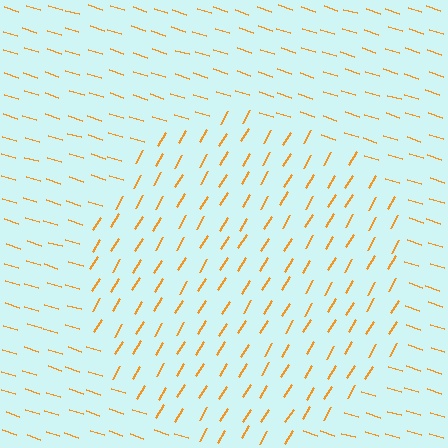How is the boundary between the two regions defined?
The boundary is defined purely by a change in line orientation (approximately 76 degrees difference). All lines are the same color and thickness.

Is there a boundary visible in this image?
Yes, there is a texture boundary formed by a change in line orientation.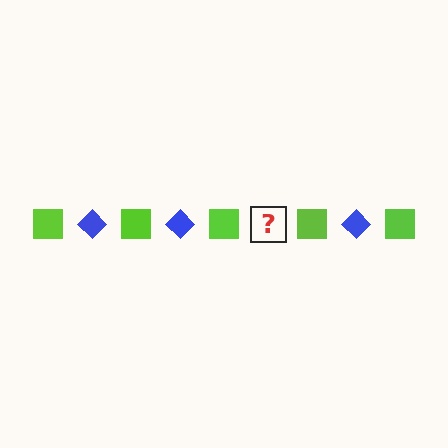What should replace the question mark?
The question mark should be replaced with a blue diamond.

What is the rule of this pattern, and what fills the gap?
The rule is that the pattern alternates between lime square and blue diamond. The gap should be filled with a blue diamond.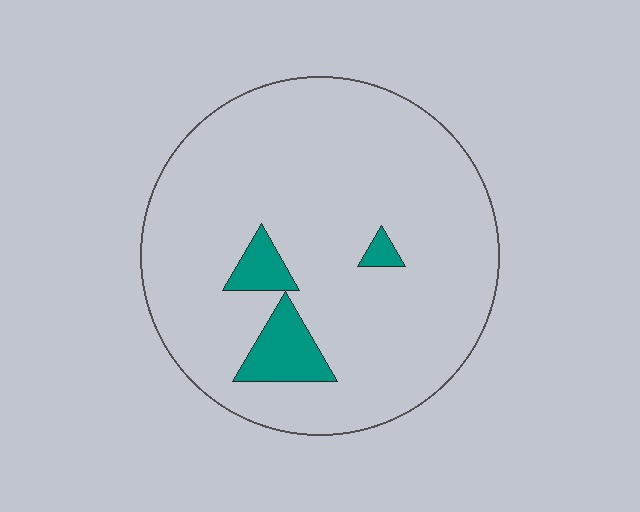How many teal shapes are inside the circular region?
3.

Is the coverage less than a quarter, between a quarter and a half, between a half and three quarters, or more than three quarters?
Less than a quarter.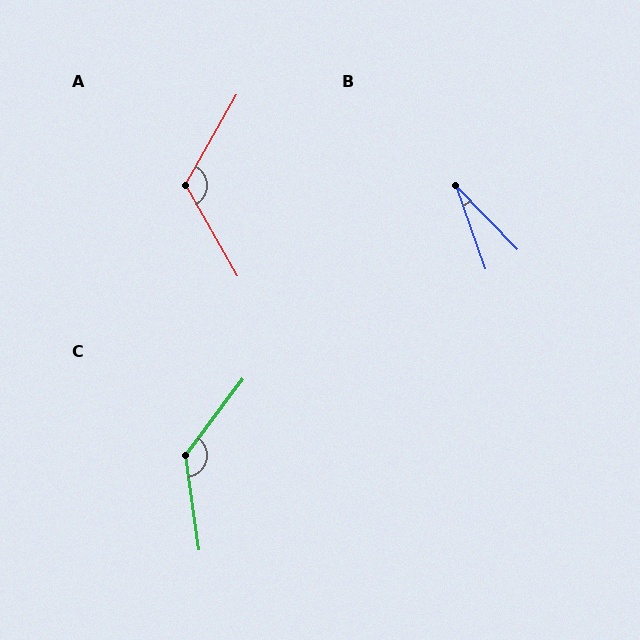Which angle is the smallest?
B, at approximately 25 degrees.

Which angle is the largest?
C, at approximately 135 degrees.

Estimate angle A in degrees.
Approximately 121 degrees.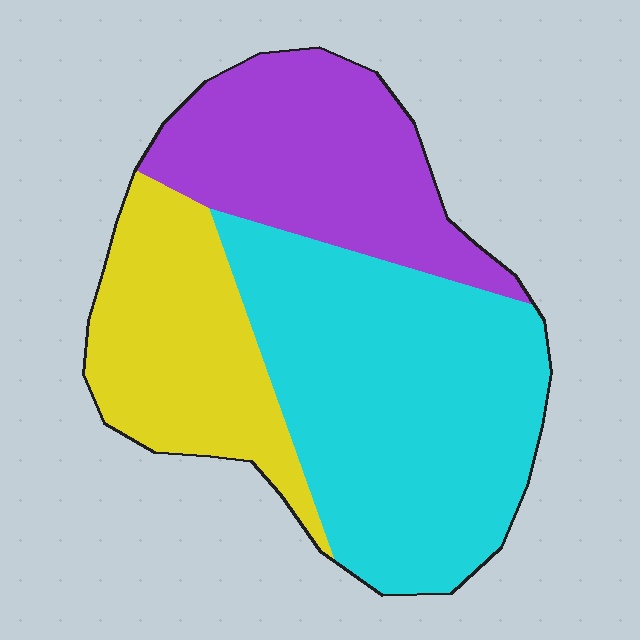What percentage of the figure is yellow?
Yellow covers around 25% of the figure.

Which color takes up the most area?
Cyan, at roughly 45%.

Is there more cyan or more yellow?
Cyan.